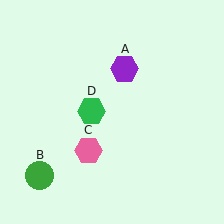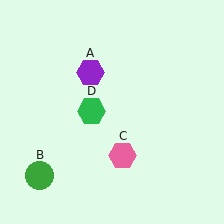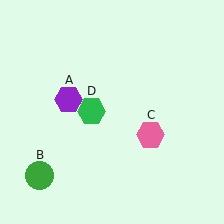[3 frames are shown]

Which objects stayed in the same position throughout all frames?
Green circle (object B) and green hexagon (object D) remained stationary.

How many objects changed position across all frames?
2 objects changed position: purple hexagon (object A), pink hexagon (object C).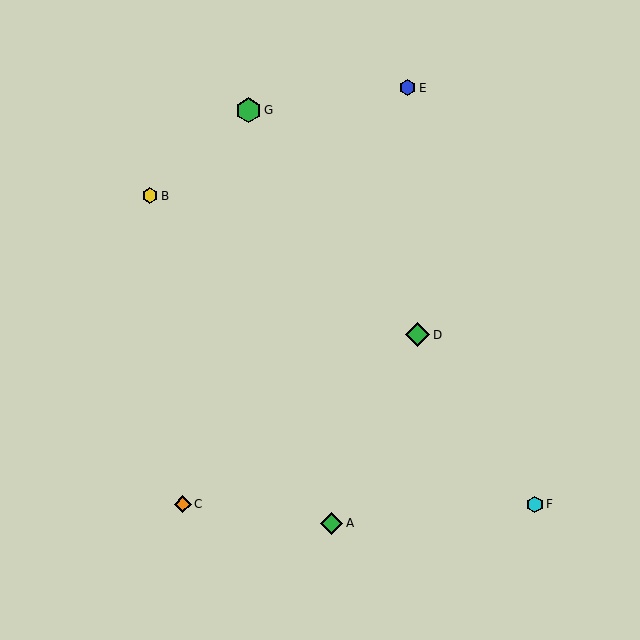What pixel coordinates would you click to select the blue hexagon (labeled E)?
Click at (407, 88) to select the blue hexagon E.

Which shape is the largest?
The green hexagon (labeled G) is the largest.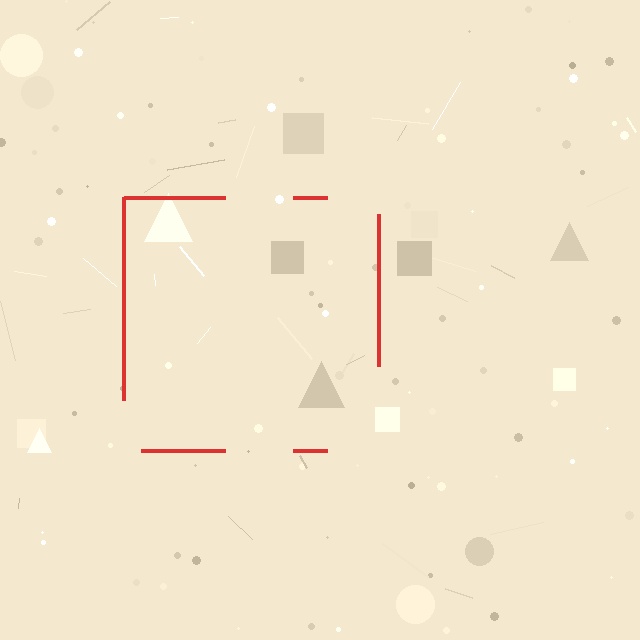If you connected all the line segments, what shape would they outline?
They would outline a square.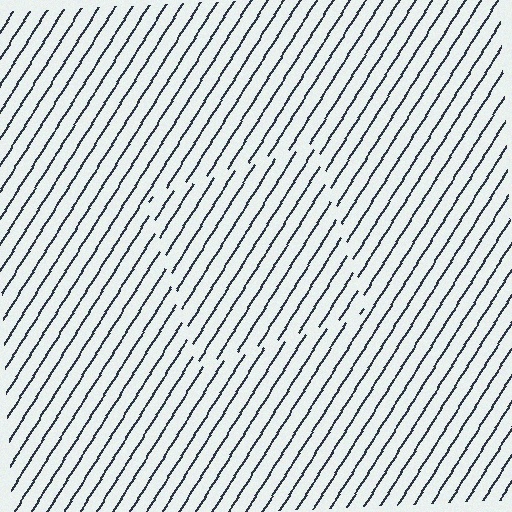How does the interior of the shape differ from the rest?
The interior of the shape contains the same grating, shifted by half a period — the contour is defined by the phase discontinuity where line-ends from the inner and outer gratings abut.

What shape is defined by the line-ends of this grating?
An illusory square. The interior of the shape contains the same grating, shifted by half a period — the contour is defined by the phase discontinuity where line-ends from the inner and outer gratings abut.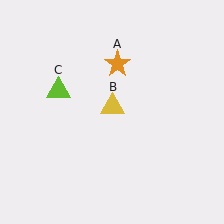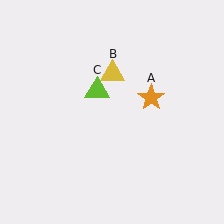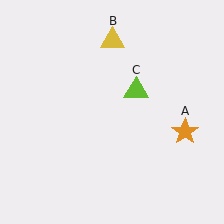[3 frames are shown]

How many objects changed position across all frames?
3 objects changed position: orange star (object A), yellow triangle (object B), lime triangle (object C).